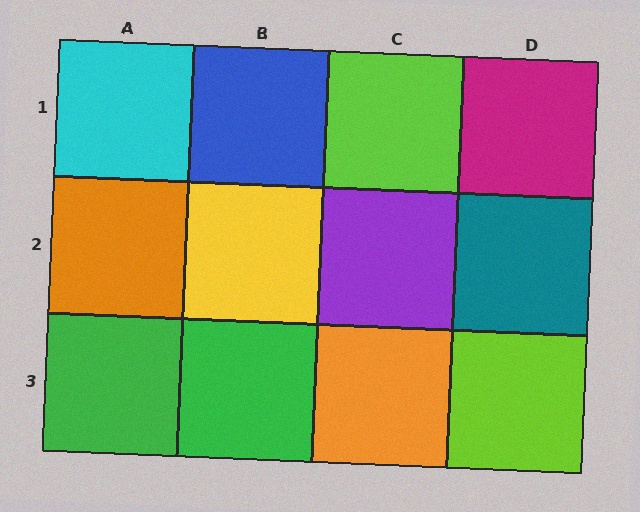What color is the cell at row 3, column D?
Lime.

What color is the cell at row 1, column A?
Cyan.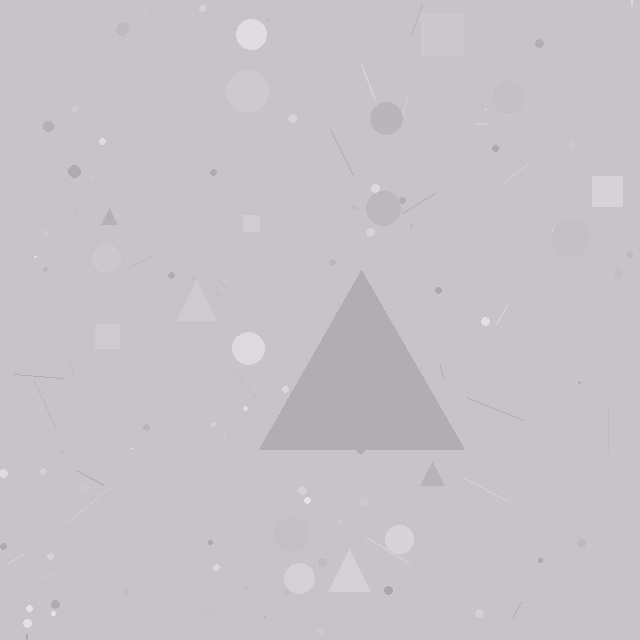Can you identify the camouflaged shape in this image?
The camouflaged shape is a triangle.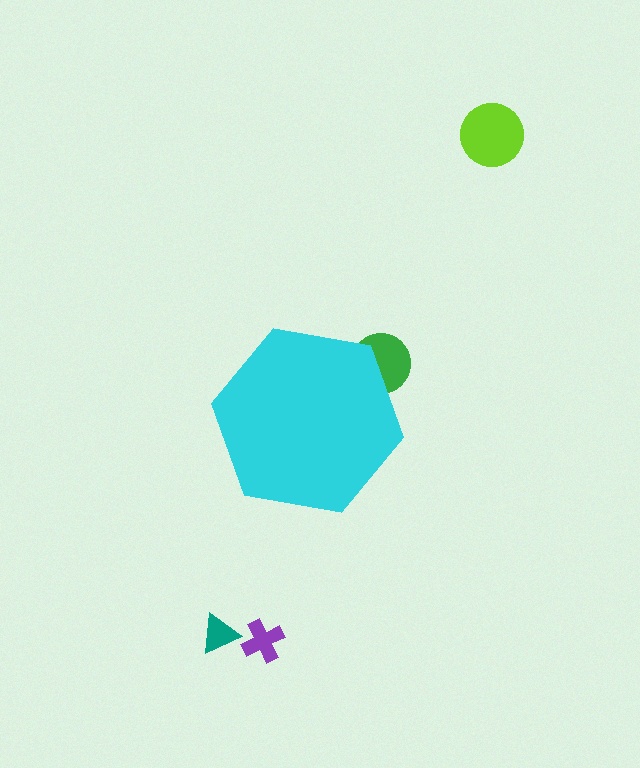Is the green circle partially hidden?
Yes, the green circle is partially hidden behind the cyan hexagon.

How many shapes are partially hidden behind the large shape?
1 shape is partially hidden.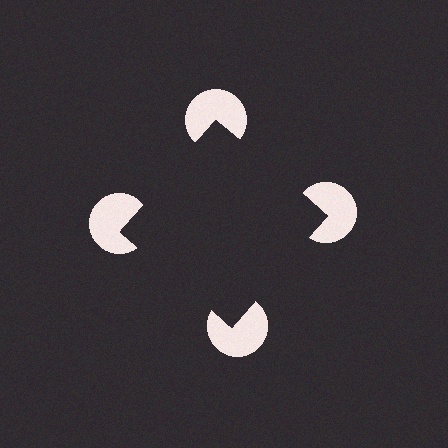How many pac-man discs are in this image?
There are 4 — one at each vertex of the illusory square.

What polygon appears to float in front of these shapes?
An illusory square — its edges are inferred from the aligned wedge cuts in the pac-man discs, not physically drawn.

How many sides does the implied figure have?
4 sides.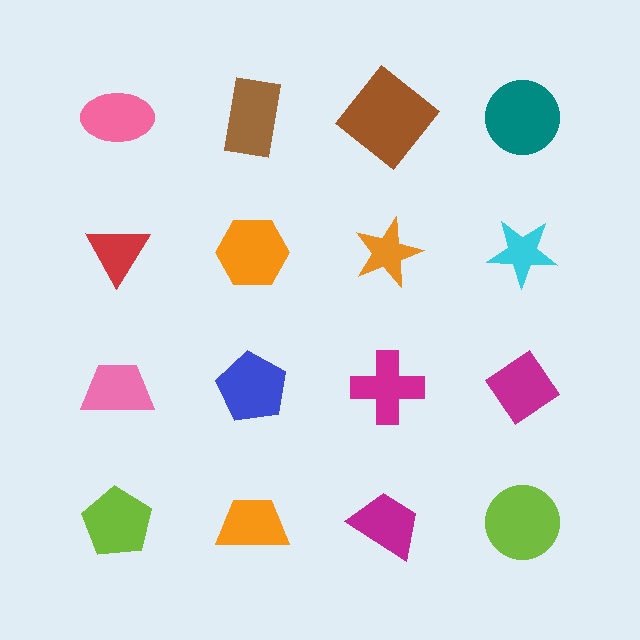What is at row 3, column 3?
A magenta cross.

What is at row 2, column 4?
A cyan star.